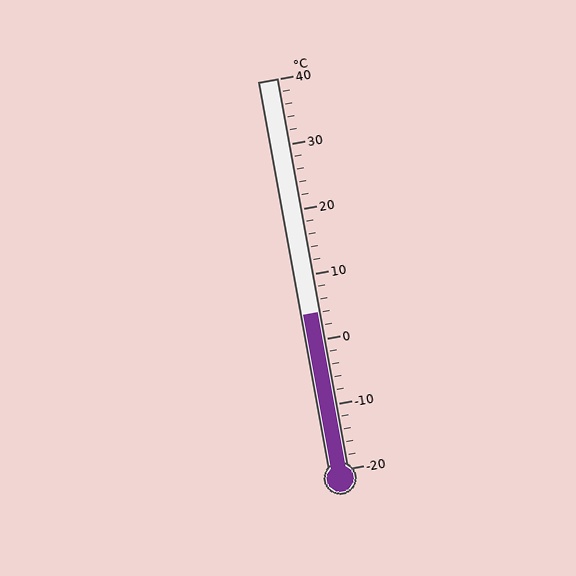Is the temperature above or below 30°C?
The temperature is below 30°C.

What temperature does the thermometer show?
The thermometer shows approximately 4°C.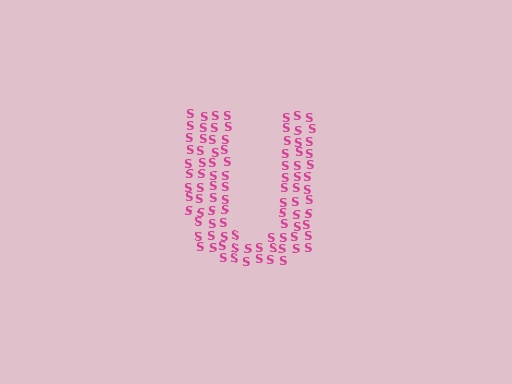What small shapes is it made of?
It is made of small letter S's.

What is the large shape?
The large shape is the letter U.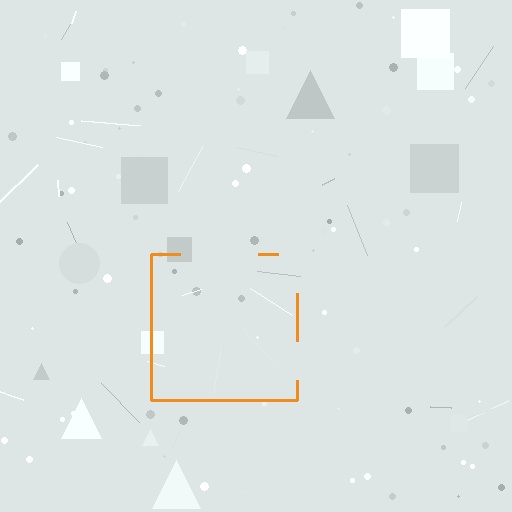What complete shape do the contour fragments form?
The contour fragments form a square.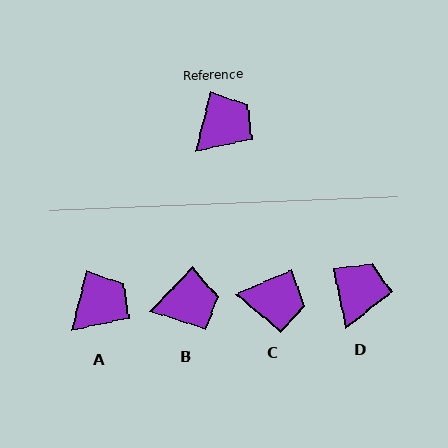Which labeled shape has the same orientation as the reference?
A.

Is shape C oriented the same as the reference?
No, it is off by about 52 degrees.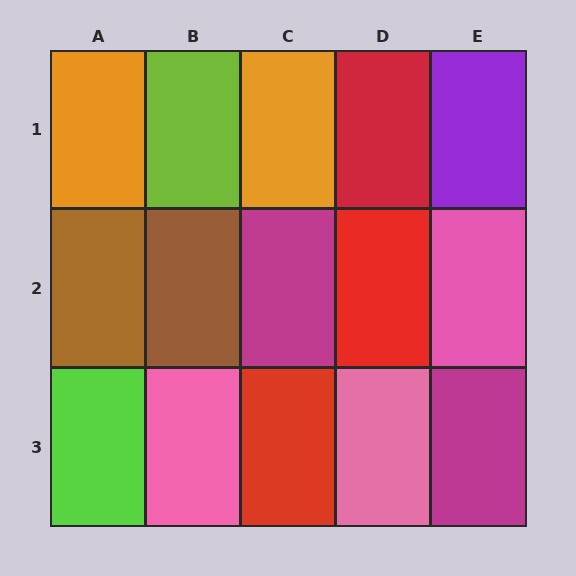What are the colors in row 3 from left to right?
Lime, pink, red, pink, magenta.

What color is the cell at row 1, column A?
Orange.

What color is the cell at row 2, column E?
Pink.